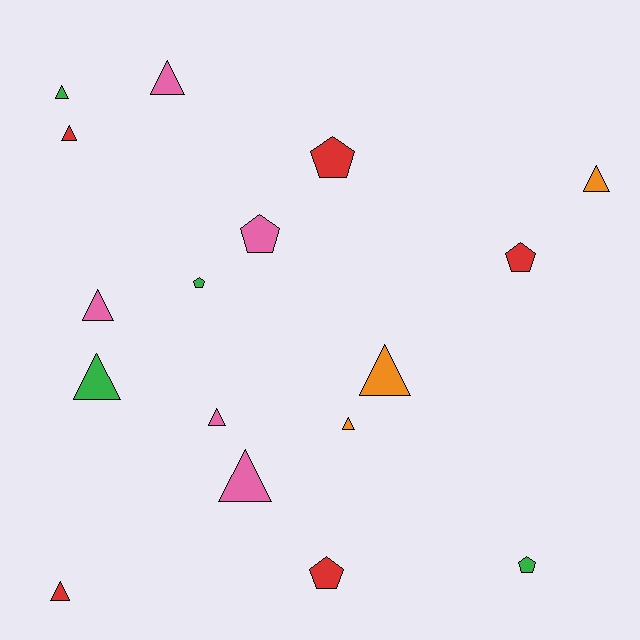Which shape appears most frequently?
Triangle, with 11 objects.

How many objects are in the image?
There are 17 objects.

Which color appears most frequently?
Pink, with 5 objects.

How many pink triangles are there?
There are 4 pink triangles.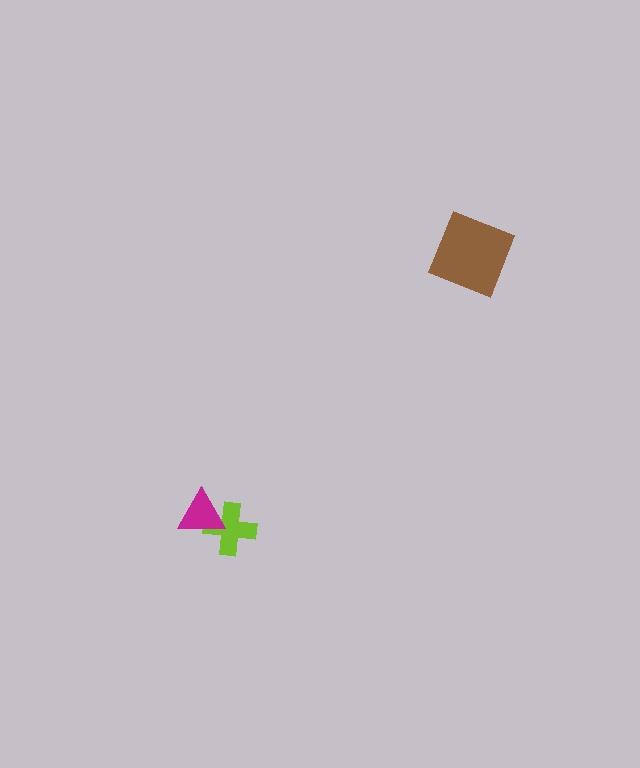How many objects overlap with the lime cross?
1 object overlaps with the lime cross.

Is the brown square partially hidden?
No, no other shape covers it.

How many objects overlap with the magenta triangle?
1 object overlaps with the magenta triangle.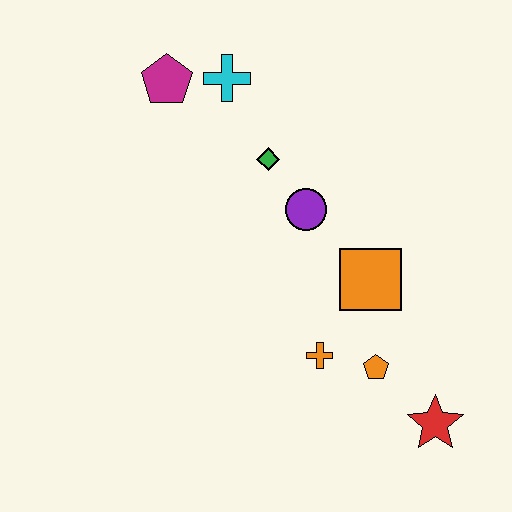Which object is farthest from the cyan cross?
The red star is farthest from the cyan cross.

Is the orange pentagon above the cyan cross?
No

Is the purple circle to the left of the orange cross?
Yes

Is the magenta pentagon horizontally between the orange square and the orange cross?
No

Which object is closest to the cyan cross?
The magenta pentagon is closest to the cyan cross.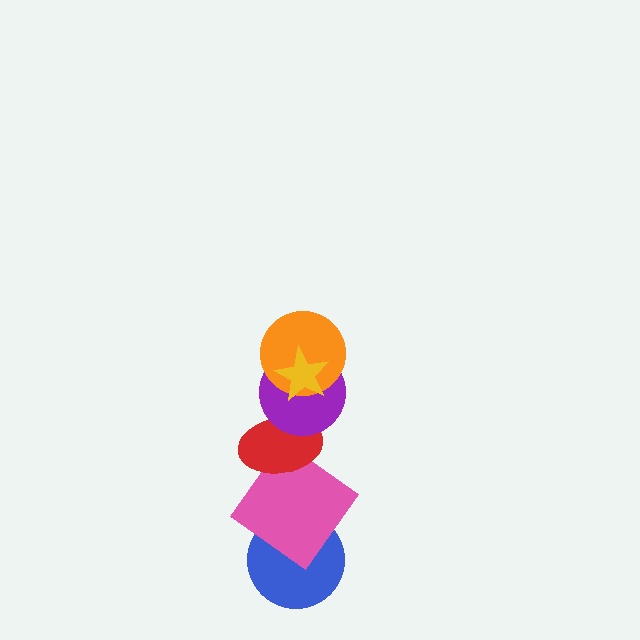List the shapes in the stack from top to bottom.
From top to bottom: the yellow star, the orange circle, the purple circle, the red ellipse, the pink diamond, the blue circle.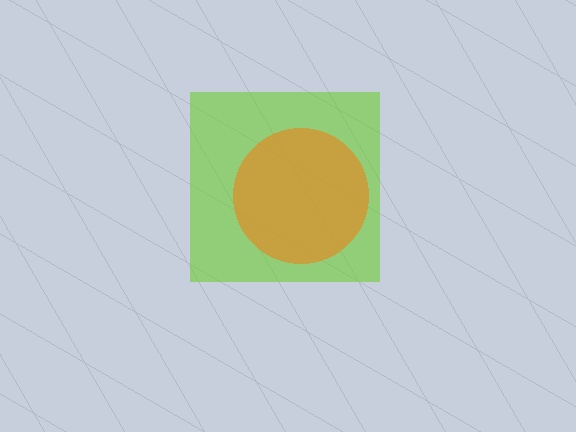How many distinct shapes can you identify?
There are 2 distinct shapes: a lime square, an orange circle.